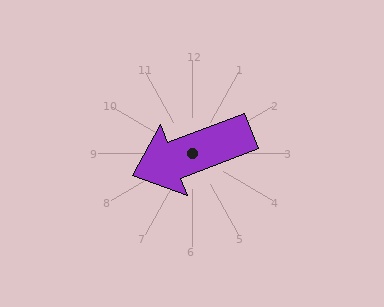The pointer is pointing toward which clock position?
Roughly 8 o'clock.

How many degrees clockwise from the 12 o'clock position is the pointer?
Approximately 249 degrees.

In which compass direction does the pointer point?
West.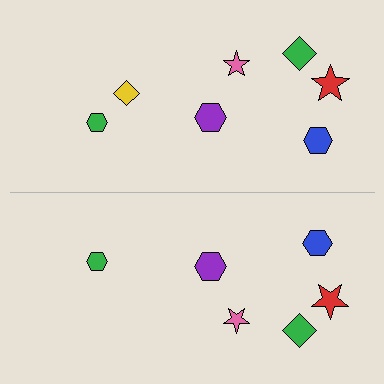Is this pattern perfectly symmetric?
No, the pattern is not perfectly symmetric. A yellow diamond is missing from the bottom side.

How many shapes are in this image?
There are 13 shapes in this image.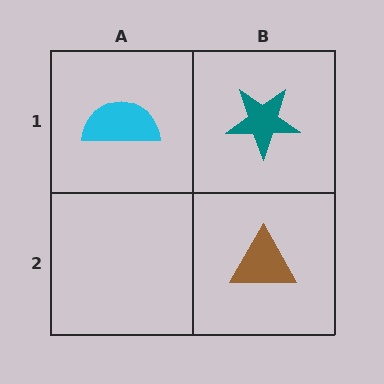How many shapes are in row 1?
2 shapes.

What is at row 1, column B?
A teal star.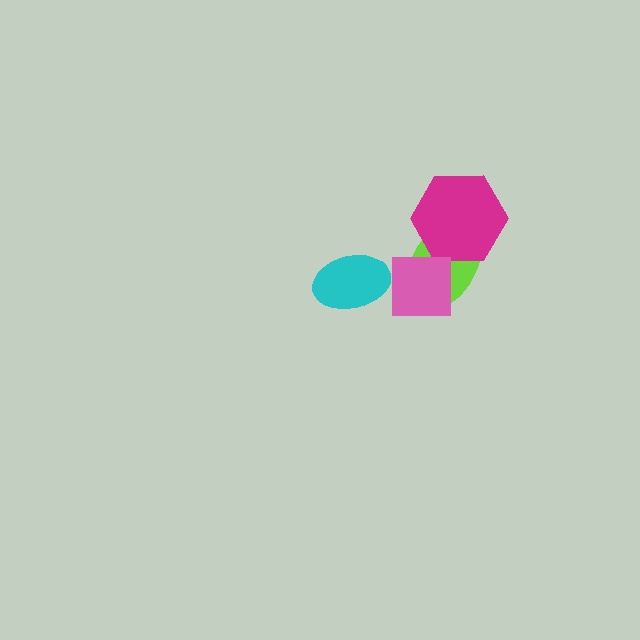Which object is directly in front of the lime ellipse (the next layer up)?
The magenta hexagon is directly in front of the lime ellipse.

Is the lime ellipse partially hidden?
Yes, it is partially covered by another shape.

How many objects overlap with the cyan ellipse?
0 objects overlap with the cyan ellipse.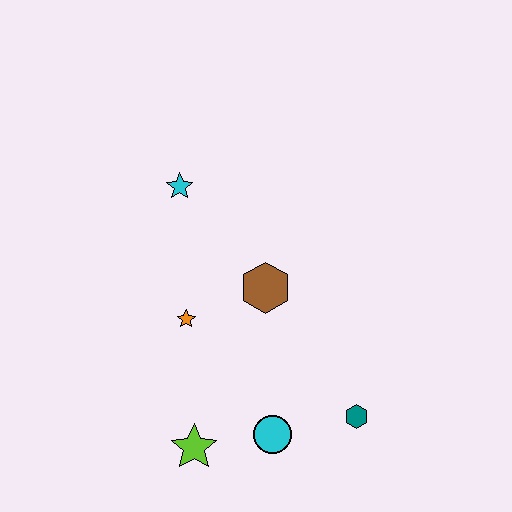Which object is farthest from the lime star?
The cyan star is farthest from the lime star.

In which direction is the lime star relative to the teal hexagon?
The lime star is to the left of the teal hexagon.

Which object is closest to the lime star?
The cyan circle is closest to the lime star.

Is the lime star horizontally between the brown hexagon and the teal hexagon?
No